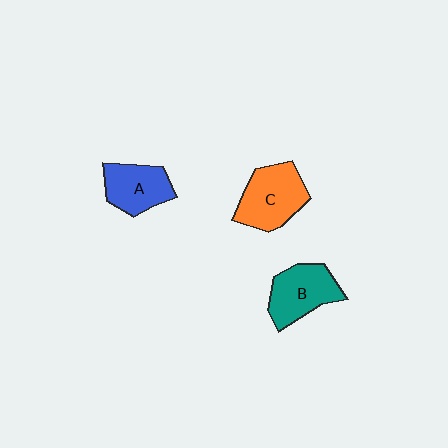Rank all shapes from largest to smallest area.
From largest to smallest: C (orange), B (teal), A (blue).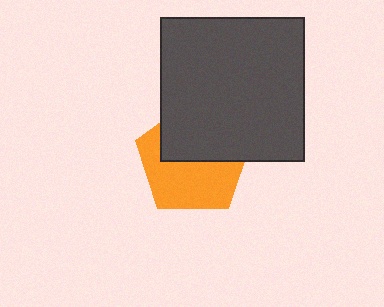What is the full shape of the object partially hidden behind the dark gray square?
The partially hidden object is an orange pentagon.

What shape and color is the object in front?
The object in front is a dark gray square.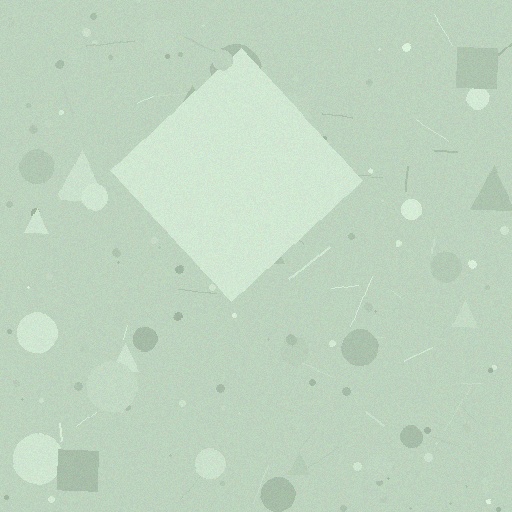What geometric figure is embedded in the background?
A diamond is embedded in the background.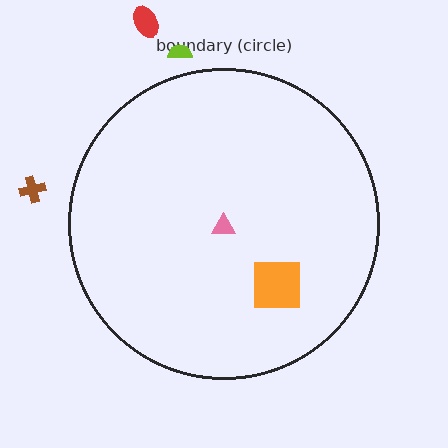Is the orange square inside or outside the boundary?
Inside.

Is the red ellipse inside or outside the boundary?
Outside.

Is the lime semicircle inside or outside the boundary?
Outside.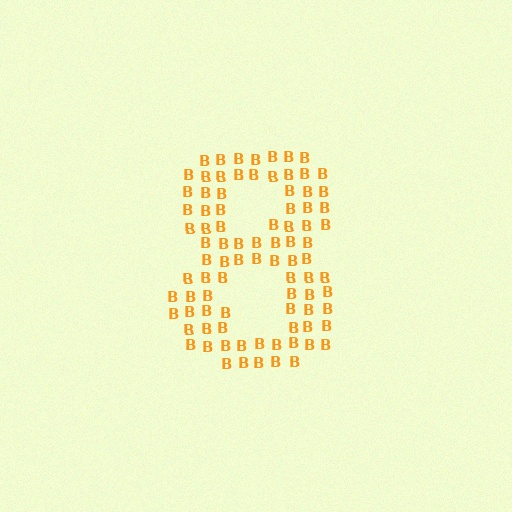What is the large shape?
The large shape is the digit 8.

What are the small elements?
The small elements are letter B's.